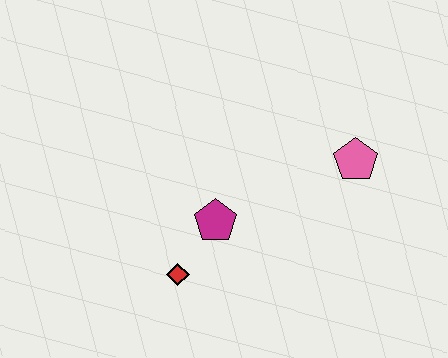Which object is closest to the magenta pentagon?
The red diamond is closest to the magenta pentagon.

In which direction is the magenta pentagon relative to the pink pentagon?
The magenta pentagon is to the left of the pink pentagon.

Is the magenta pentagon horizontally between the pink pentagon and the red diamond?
Yes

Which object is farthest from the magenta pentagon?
The pink pentagon is farthest from the magenta pentagon.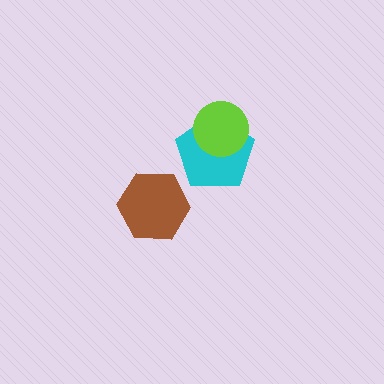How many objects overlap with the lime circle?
1 object overlaps with the lime circle.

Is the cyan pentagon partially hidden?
Yes, it is partially covered by another shape.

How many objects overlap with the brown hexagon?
0 objects overlap with the brown hexagon.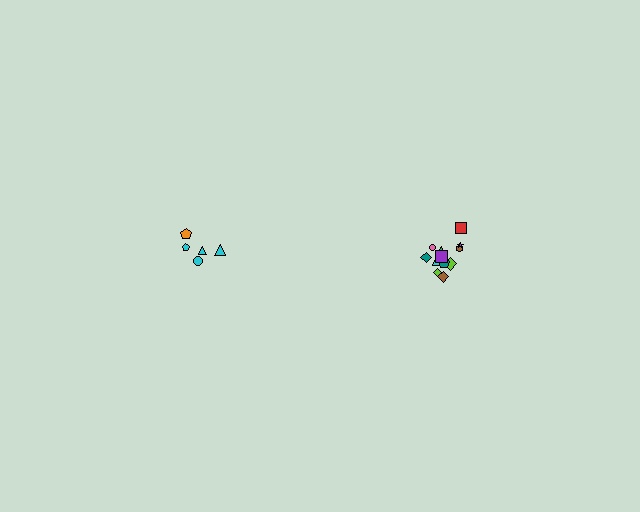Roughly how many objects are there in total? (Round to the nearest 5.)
Roughly 15 objects in total.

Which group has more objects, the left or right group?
The right group.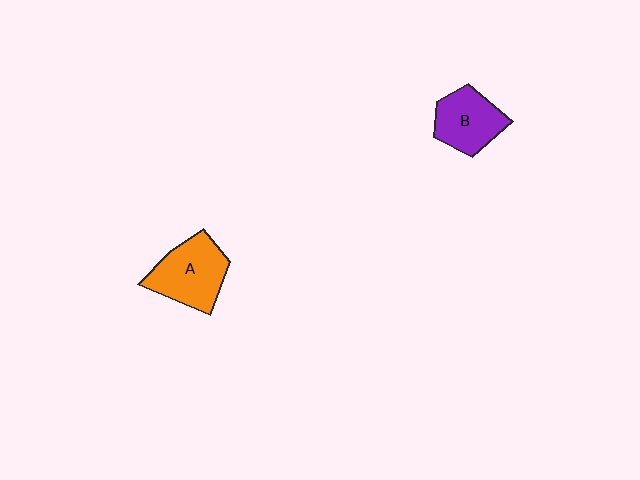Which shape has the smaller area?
Shape B (purple).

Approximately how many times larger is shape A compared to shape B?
Approximately 1.2 times.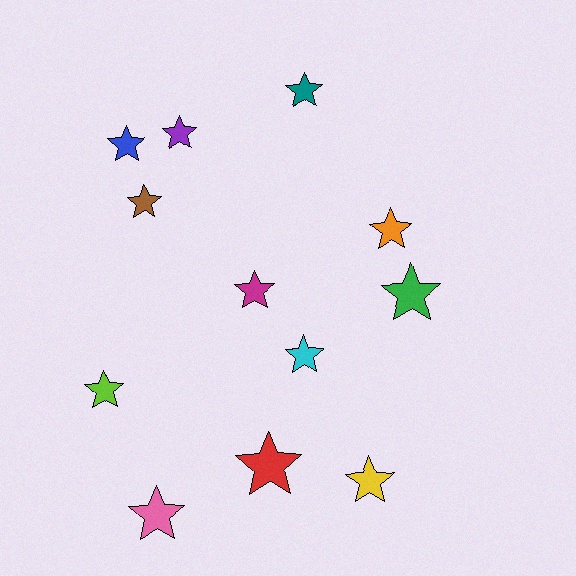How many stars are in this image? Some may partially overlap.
There are 12 stars.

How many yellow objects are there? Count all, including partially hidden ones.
There is 1 yellow object.